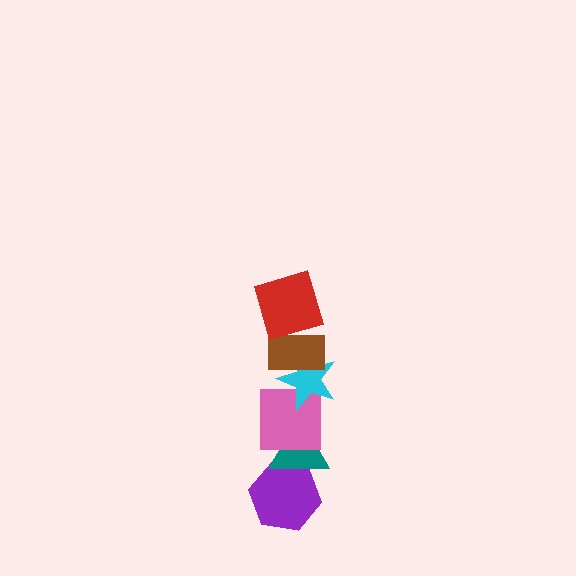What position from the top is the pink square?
The pink square is 4th from the top.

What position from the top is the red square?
The red square is 1st from the top.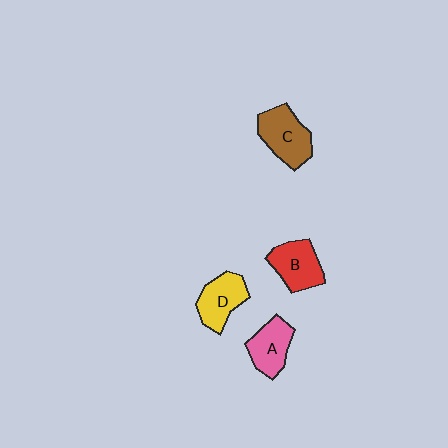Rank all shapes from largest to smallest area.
From largest to smallest: C (brown), B (red), D (yellow), A (pink).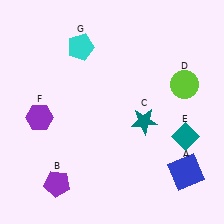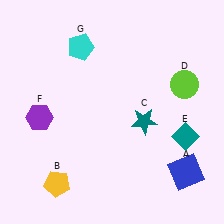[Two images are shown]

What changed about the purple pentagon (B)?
In Image 1, B is purple. In Image 2, it changed to yellow.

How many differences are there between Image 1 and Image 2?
There is 1 difference between the two images.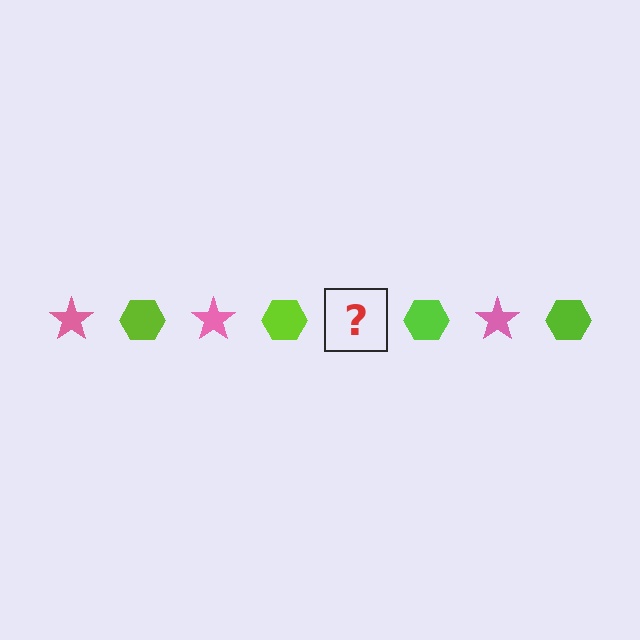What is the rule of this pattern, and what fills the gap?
The rule is that the pattern alternates between pink star and lime hexagon. The gap should be filled with a pink star.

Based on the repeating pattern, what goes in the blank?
The blank should be a pink star.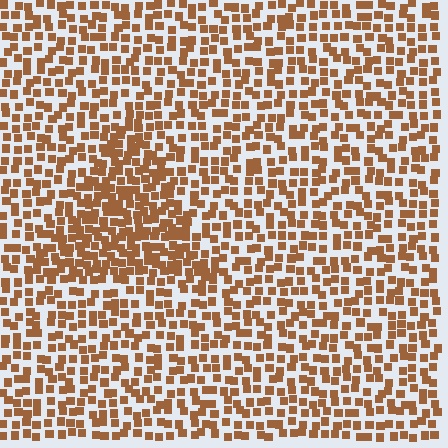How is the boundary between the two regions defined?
The boundary is defined by a change in element density (approximately 1.7x ratio). All elements are the same color, size, and shape.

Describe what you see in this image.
The image contains small brown elements arranged at two different densities. A triangle-shaped region is visible where the elements are more densely packed than the surrounding area.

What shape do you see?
I see a triangle.